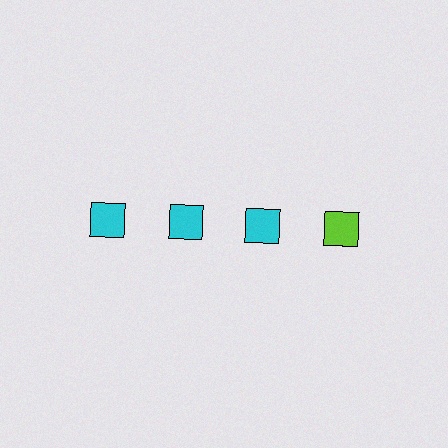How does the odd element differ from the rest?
It has a different color: lime instead of cyan.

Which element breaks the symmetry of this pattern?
The lime square in the top row, second from right column breaks the symmetry. All other shapes are cyan squares.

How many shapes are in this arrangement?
There are 4 shapes arranged in a grid pattern.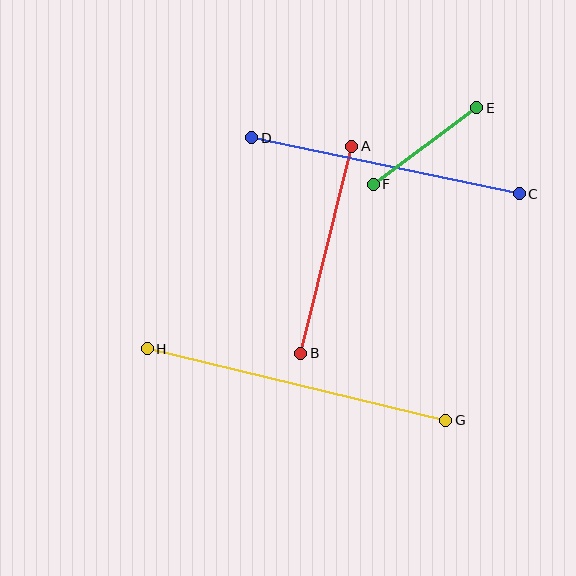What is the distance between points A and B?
The distance is approximately 213 pixels.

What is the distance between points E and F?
The distance is approximately 129 pixels.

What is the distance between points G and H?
The distance is approximately 307 pixels.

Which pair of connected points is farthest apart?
Points G and H are farthest apart.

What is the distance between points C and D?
The distance is approximately 273 pixels.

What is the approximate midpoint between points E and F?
The midpoint is at approximately (425, 146) pixels.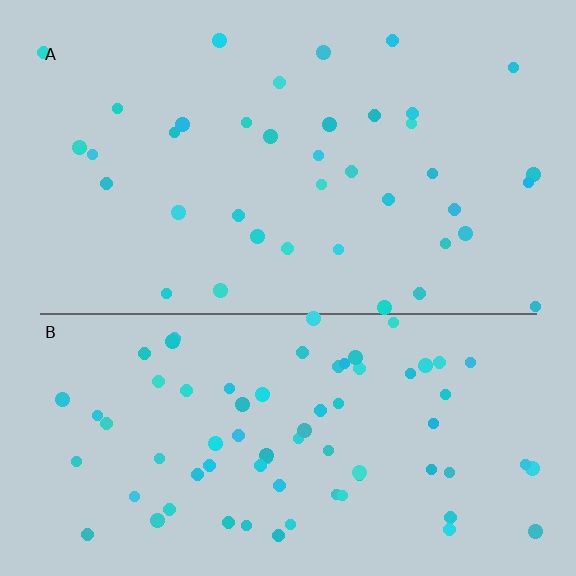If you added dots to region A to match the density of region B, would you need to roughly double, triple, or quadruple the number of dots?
Approximately double.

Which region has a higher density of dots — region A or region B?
B (the bottom).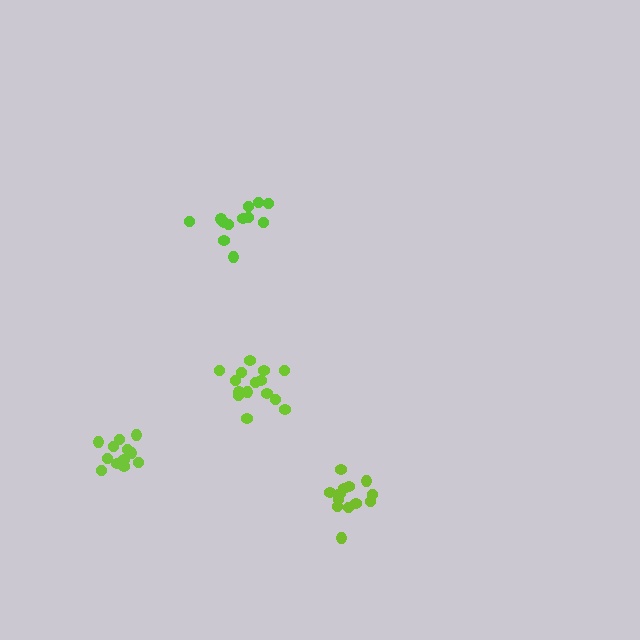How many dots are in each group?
Group 1: 12 dots, Group 2: 12 dots, Group 3: 13 dots, Group 4: 15 dots (52 total).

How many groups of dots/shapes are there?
There are 4 groups.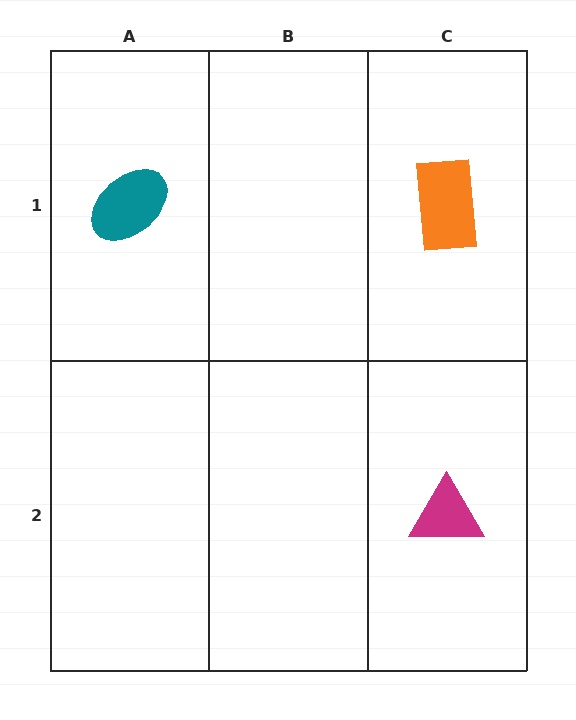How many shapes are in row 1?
2 shapes.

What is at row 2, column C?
A magenta triangle.